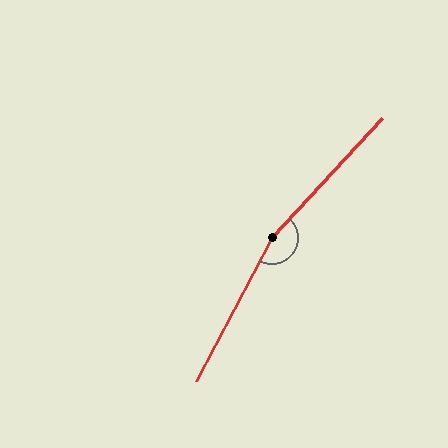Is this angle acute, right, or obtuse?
It is obtuse.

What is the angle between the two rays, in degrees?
Approximately 165 degrees.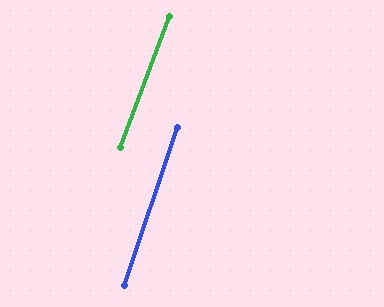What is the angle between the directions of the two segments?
Approximately 2 degrees.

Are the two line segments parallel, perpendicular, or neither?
Parallel — their directions differ by only 1.8°.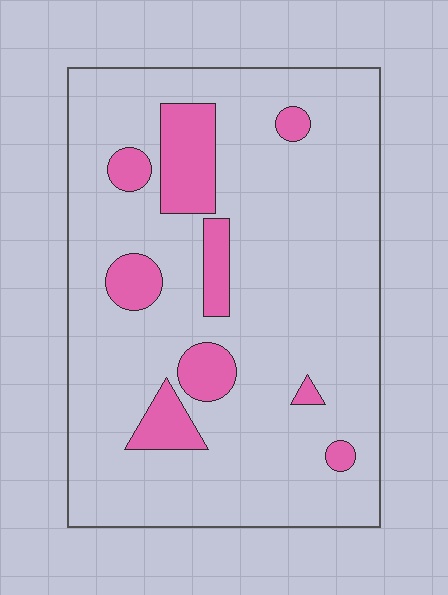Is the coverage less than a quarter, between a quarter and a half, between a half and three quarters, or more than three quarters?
Less than a quarter.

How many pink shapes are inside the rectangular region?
9.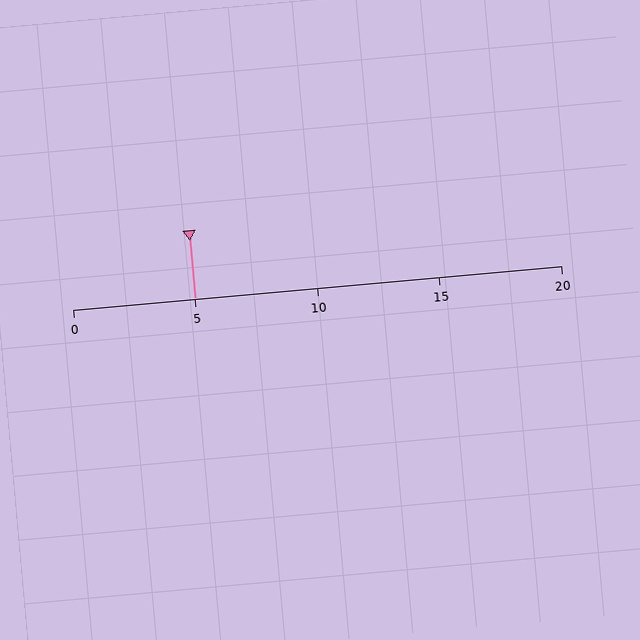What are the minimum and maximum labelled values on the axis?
The axis runs from 0 to 20.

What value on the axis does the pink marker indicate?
The marker indicates approximately 5.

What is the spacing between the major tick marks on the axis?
The major ticks are spaced 5 apart.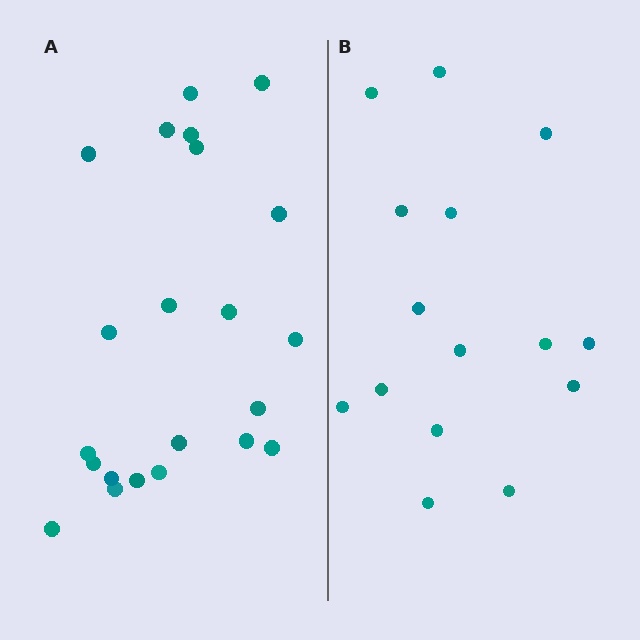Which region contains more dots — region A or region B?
Region A (the left region) has more dots.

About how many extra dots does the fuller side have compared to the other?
Region A has roughly 8 or so more dots than region B.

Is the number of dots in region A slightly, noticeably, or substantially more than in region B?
Region A has substantially more. The ratio is roughly 1.5 to 1.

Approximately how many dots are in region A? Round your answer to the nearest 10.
About 20 dots. (The exact count is 22, which rounds to 20.)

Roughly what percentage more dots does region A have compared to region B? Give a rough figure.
About 45% more.